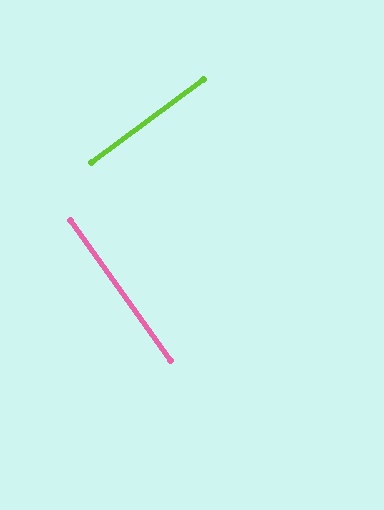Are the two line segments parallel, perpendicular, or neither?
Perpendicular — they meet at approximately 89°.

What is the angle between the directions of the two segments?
Approximately 89 degrees.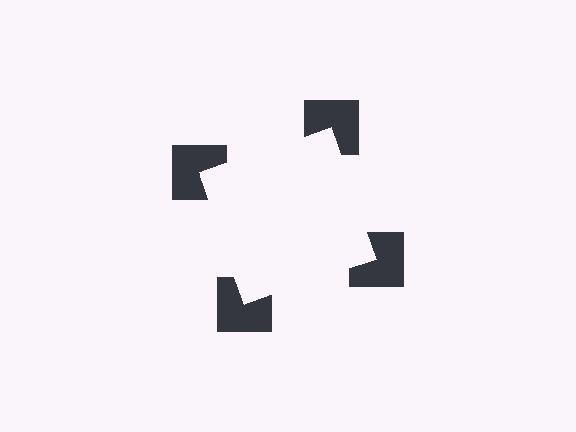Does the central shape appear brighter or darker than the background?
It typically appears slightly brighter than the background, even though no actual brightness change is drawn.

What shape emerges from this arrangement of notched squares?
An illusory square — its edges are inferred from the aligned wedge cuts in the notched squares, not physically drawn.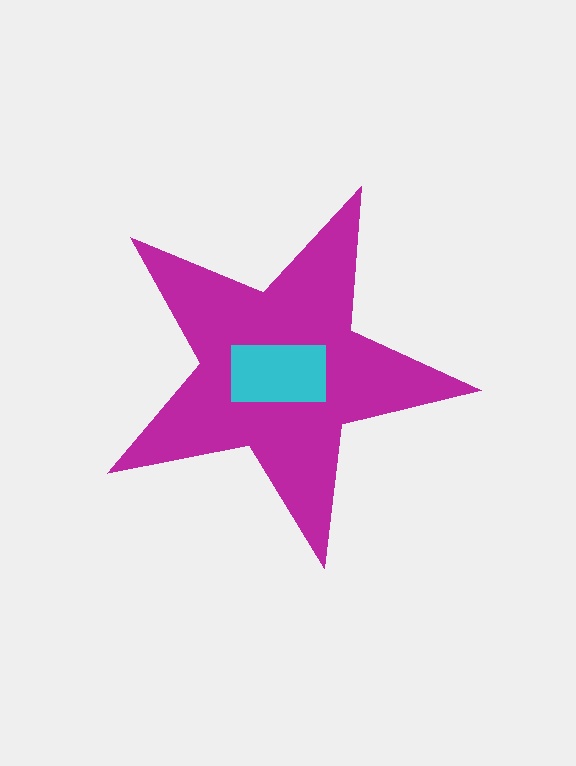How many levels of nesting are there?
2.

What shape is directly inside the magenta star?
The cyan rectangle.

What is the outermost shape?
The magenta star.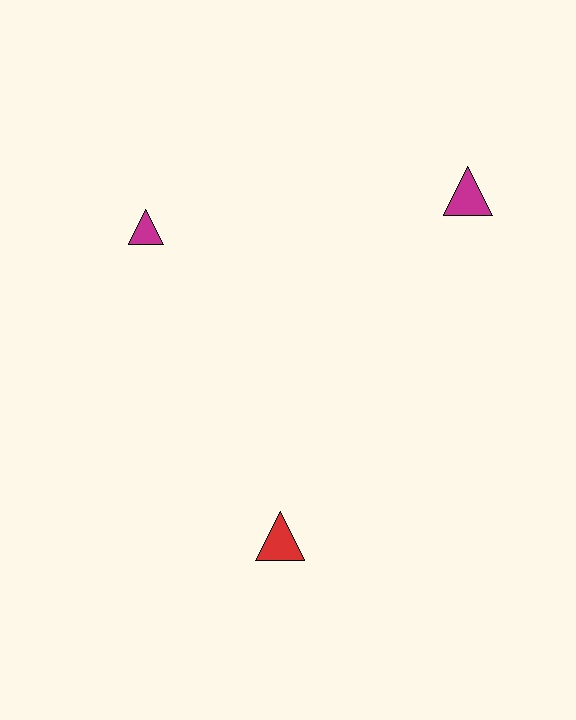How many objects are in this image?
There are 3 objects.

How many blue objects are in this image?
There are no blue objects.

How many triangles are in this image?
There are 3 triangles.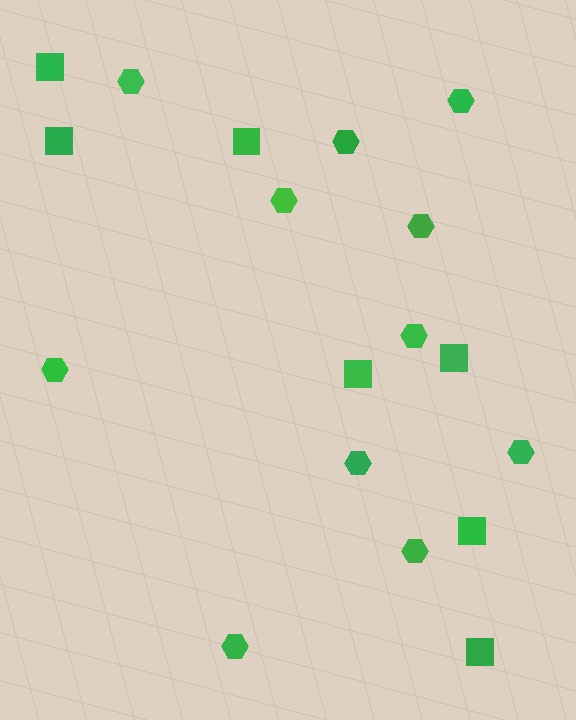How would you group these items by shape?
There are 2 groups: one group of hexagons (11) and one group of squares (7).